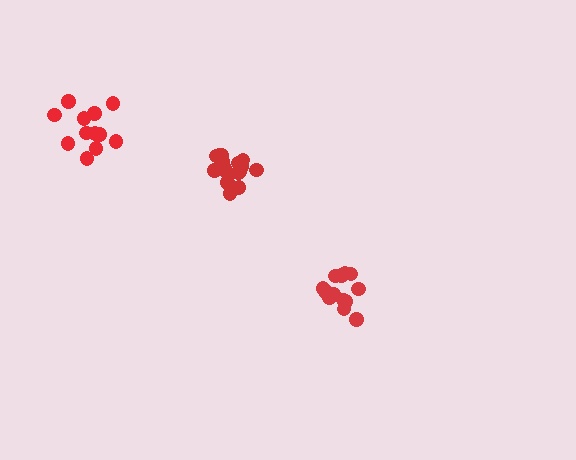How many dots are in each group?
Group 1: 13 dots, Group 2: 13 dots, Group 3: 17 dots (43 total).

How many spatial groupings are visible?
There are 3 spatial groupings.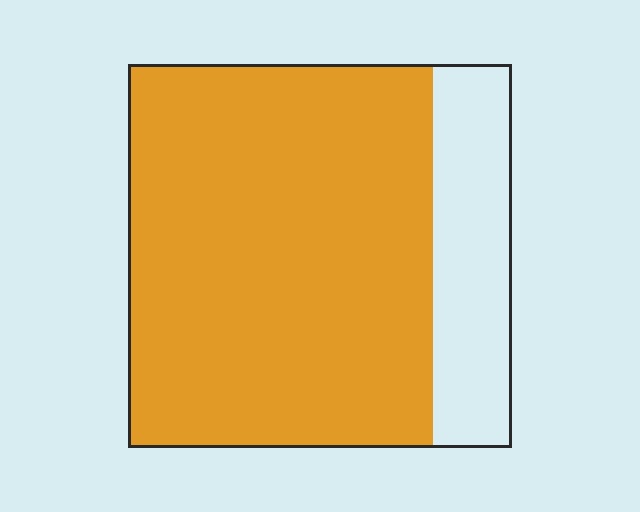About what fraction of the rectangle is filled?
About four fifths (4/5).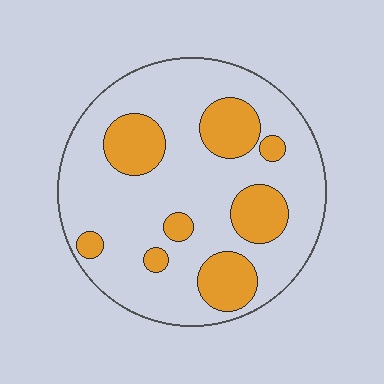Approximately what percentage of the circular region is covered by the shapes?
Approximately 25%.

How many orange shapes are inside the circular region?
8.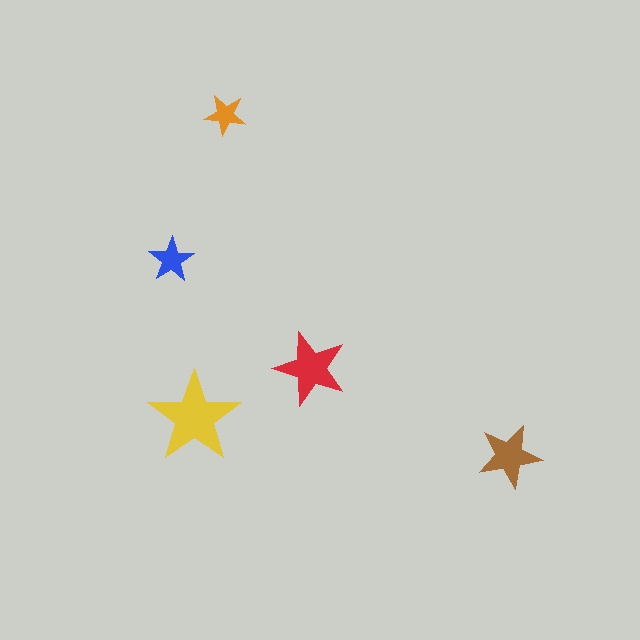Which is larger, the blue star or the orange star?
The blue one.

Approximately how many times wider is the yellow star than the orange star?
About 2 times wider.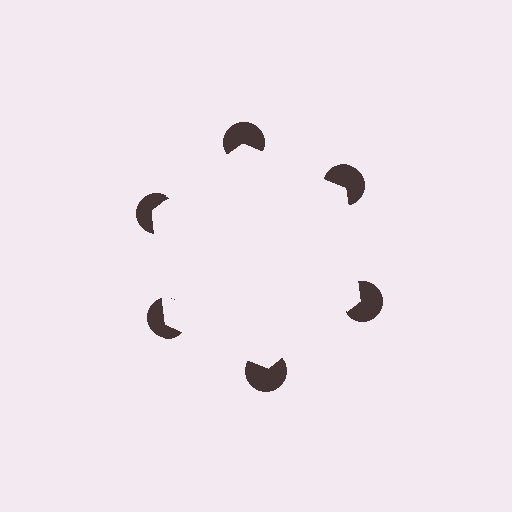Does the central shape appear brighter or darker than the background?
It typically appears slightly brighter than the background, even though no actual brightness change is drawn.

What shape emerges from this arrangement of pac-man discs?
An illusory hexagon — its edges are inferred from the aligned wedge cuts in the pac-man discs, not physically drawn.